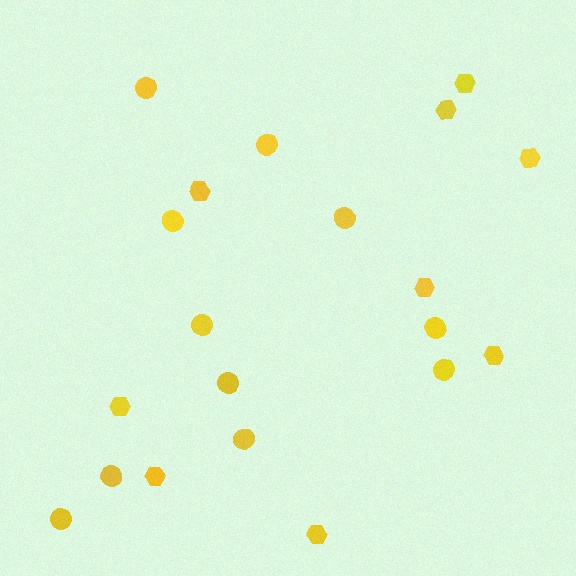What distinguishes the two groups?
There are 2 groups: one group of circles (11) and one group of hexagons (9).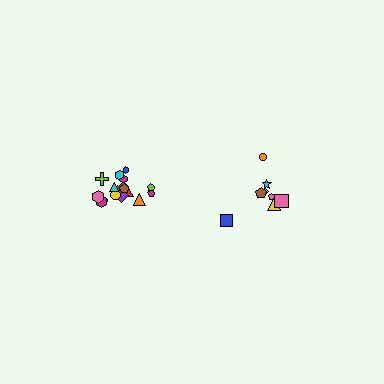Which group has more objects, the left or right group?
The left group.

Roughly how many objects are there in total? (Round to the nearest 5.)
Roughly 25 objects in total.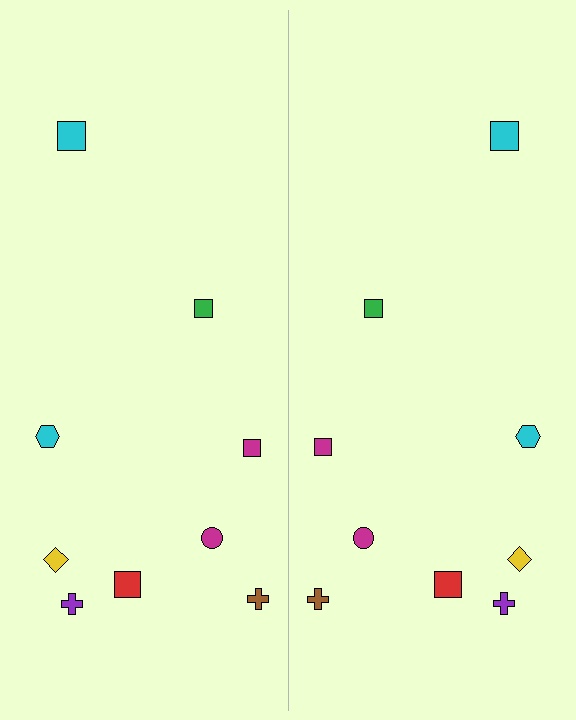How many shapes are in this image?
There are 18 shapes in this image.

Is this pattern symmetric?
Yes, this pattern has bilateral (reflection) symmetry.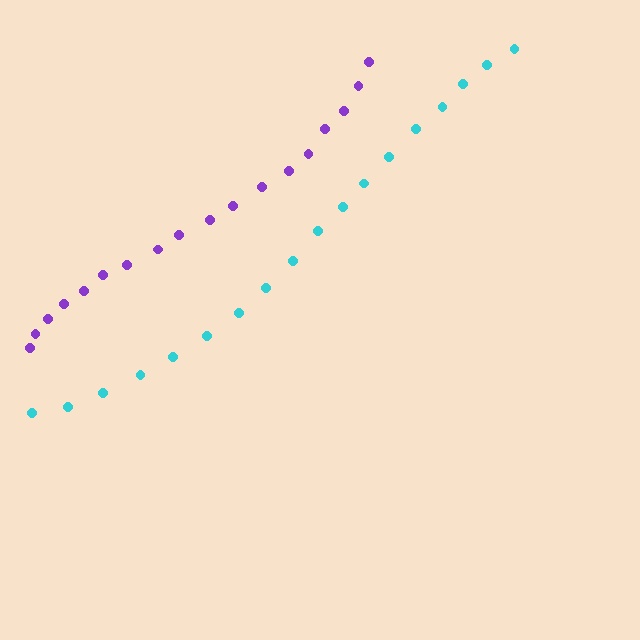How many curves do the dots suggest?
There are 2 distinct paths.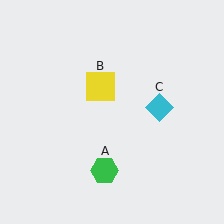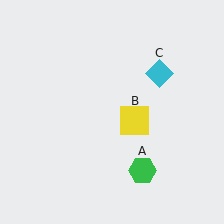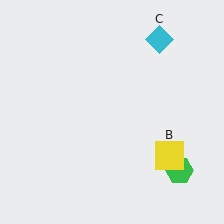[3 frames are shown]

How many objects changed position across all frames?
3 objects changed position: green hexagon (object A), yellow square (object B), cyan diamond (object C).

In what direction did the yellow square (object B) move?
The yellow square (object B) moved down and to the right.